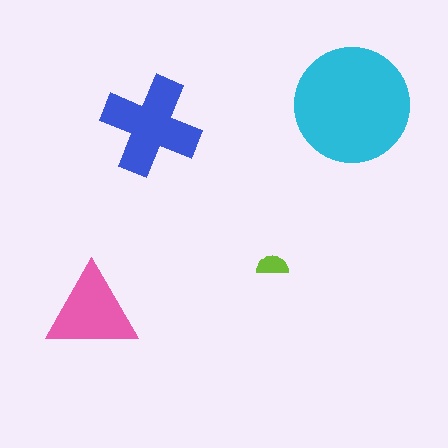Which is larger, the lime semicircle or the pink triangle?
The pink triangle.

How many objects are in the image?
There are 4 objects in the image.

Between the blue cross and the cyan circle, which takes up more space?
The cyan circle.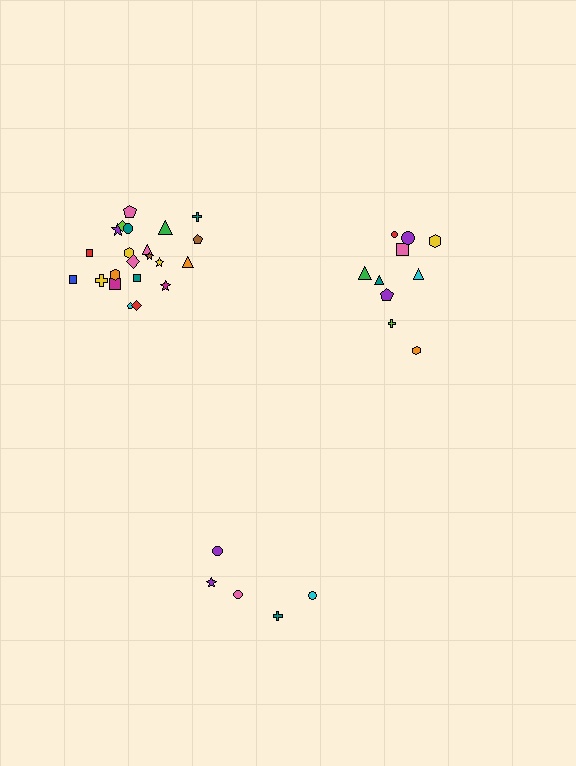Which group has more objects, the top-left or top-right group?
The top-left group.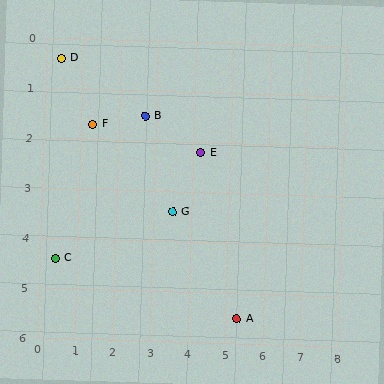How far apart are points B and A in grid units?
Points B and A are about 4.8 grid units apart.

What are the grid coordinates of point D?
Point D is at approximately (0.4, 0.4).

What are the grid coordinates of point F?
Point F is at approximately (1.3, 1.7).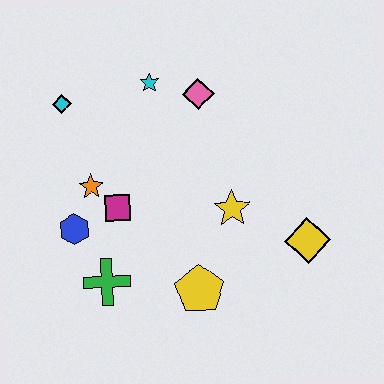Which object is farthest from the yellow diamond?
The cyan diamond is farthest from the yellow diamond.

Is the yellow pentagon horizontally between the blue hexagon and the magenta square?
No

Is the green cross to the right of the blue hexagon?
Yes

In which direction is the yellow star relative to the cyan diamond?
The yellow star is to the right of the cyan diamond.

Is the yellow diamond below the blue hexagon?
Yes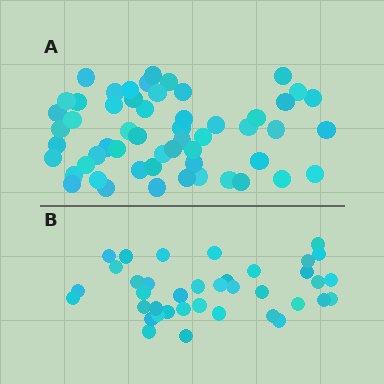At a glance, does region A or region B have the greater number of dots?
Region A (the top region) has more dots.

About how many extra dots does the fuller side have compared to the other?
Region A has approximately 15 more dots than region B.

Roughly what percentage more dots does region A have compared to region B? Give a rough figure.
About 45% more.